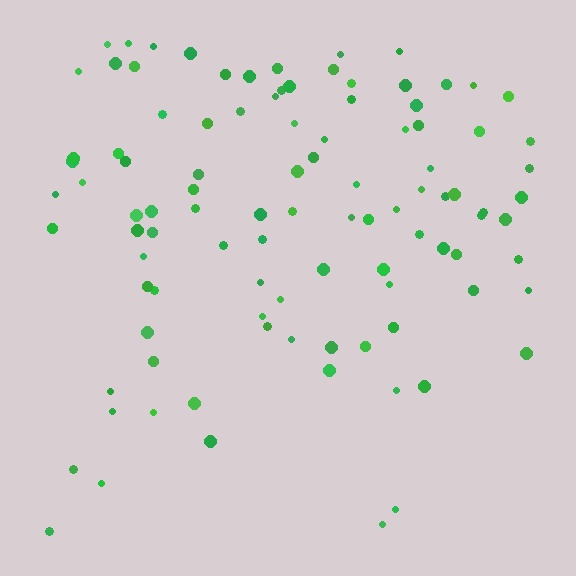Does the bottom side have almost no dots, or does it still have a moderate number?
Still a moderate number, just noticeably fewer than the top.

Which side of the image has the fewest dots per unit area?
The bottom.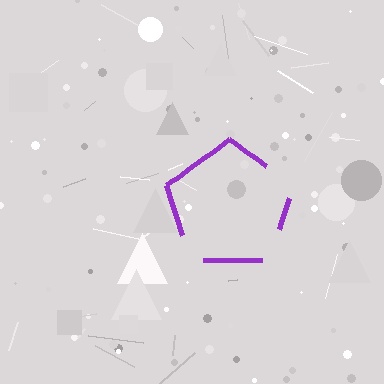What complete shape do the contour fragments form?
The contour fragments form a pentagon.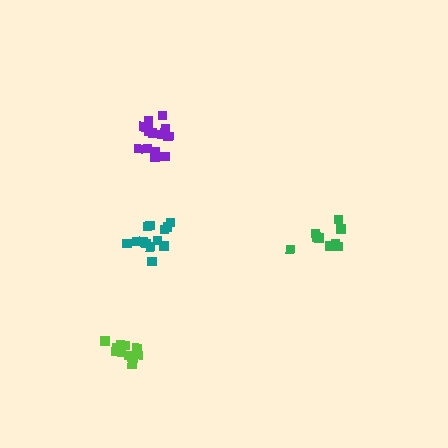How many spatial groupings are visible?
There are 4 spatial groupings.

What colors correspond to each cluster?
The clusters are colored: teal, lime, purple, green.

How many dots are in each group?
Group 1: 14 dots, Group 2: 13 dots, Group 3: 14 dots, Group 4: 9 dots (50 total).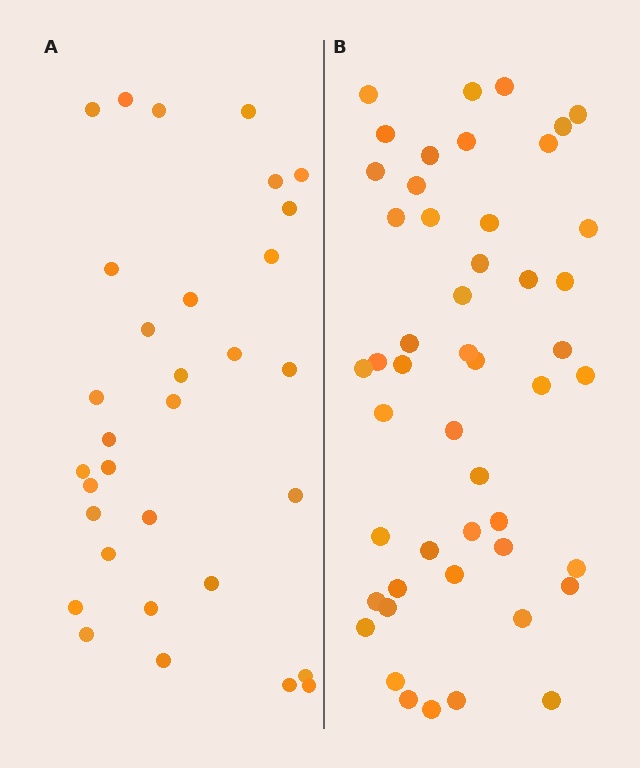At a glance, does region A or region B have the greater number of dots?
Region B (the right region) has more dots.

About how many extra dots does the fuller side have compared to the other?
Region B has approximately 15 more dots than region A.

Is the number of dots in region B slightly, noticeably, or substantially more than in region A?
Region B has substantially more. The ratio is roughly 1.5 to 1.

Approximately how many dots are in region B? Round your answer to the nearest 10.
About 50 dots. (The exact count is 49, which rounds to 50.)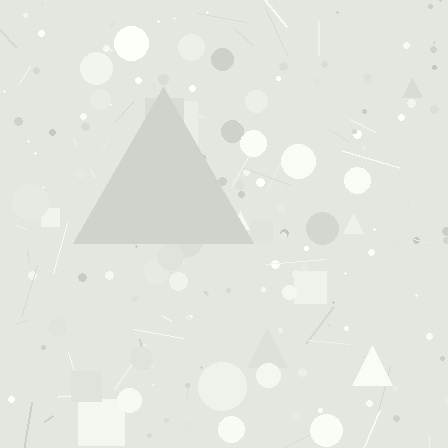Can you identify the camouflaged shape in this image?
The camouflaged shape is a triangle.